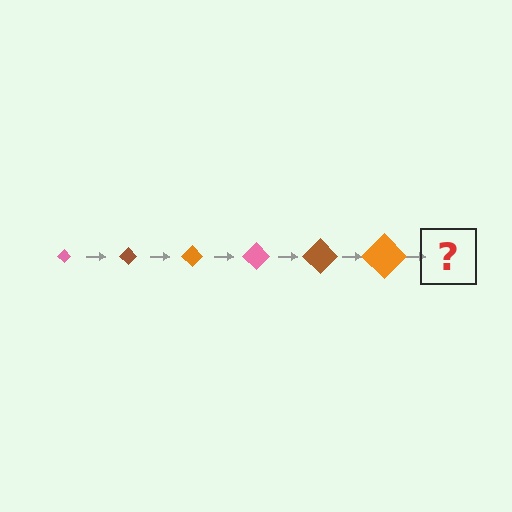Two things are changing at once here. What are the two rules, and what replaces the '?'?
The two rules are that the diamond grows larger each step and the color cycles through pink, brown, and orange. The '?' should be a pink diamond, larger than the previous one.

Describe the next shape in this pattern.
It should be a pink diamond, larger than the previous one.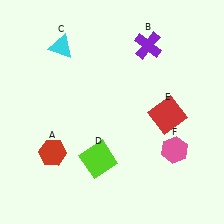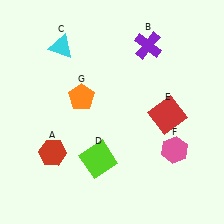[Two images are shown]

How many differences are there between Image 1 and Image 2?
There is 1 difference between the two images.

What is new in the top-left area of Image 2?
An orange pentagon (G) was added in the top-left area of Image 2.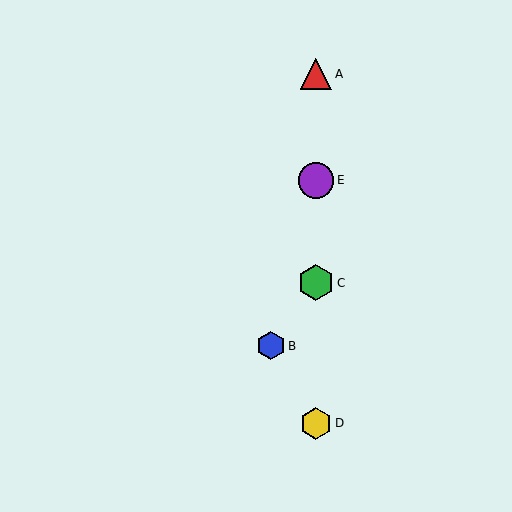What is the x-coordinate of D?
Object D is at x≈316.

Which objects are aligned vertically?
Objects A, C, D, E are aligned vertically.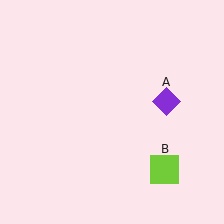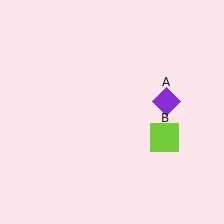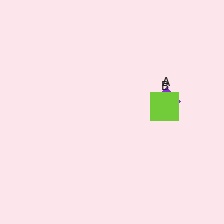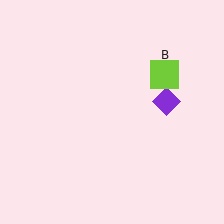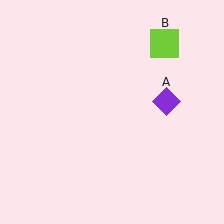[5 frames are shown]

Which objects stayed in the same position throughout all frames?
Purple diamond (object A) remained stationary.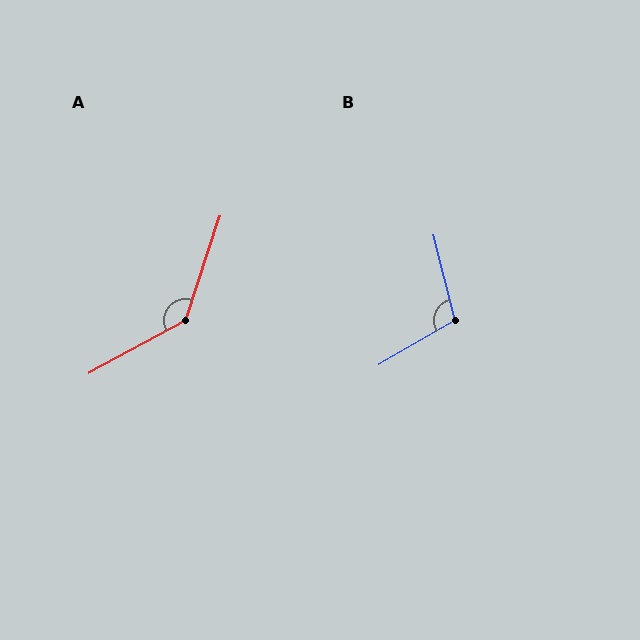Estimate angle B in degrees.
Approximately 106 degrees.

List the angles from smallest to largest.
B (106°), A (137°).